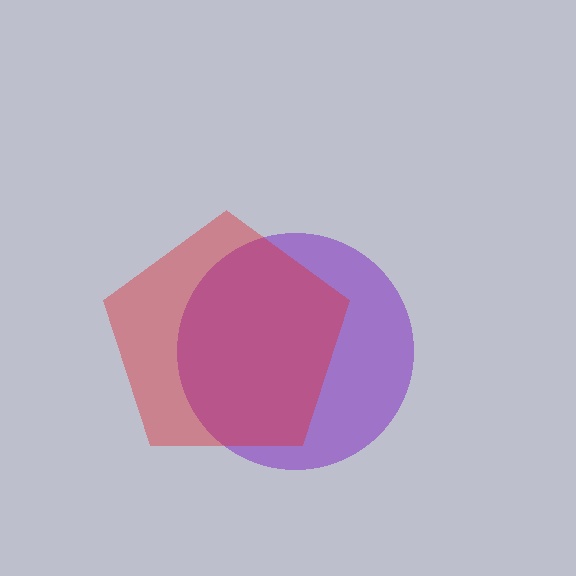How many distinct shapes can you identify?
There are 2 distinct shapes: a purple circle, a red pentagon.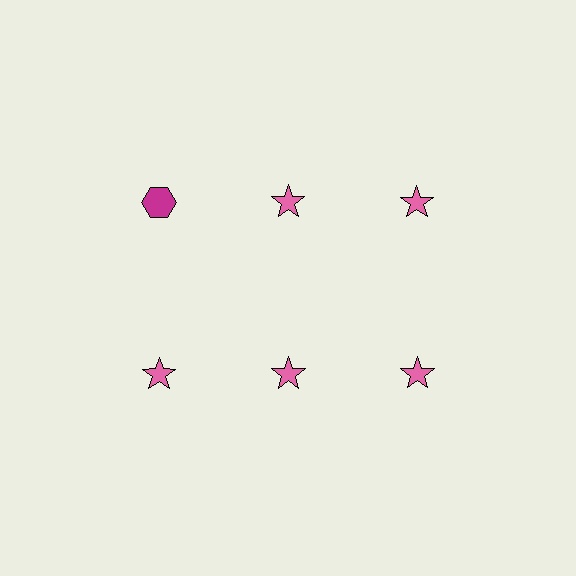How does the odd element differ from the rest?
It differs in both color (magenta instead of pink) and shape (hexagon instead of star).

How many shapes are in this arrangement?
There are 6 shapes arranged in a grid pattern.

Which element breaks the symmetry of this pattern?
The magenta hexagon in the top row, leftmost column breaks the symmetry. All other shapes are pink stars.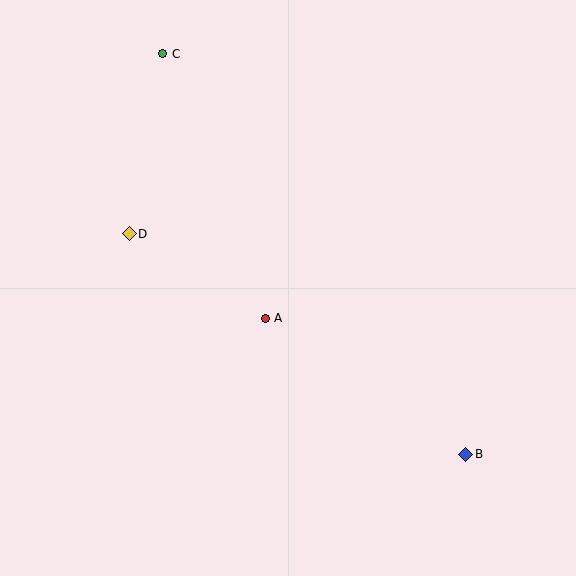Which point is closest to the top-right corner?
Point C is closest to the top-right corner.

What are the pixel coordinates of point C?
Point C is at (163, 54).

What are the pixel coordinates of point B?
Point B is at (466, 454).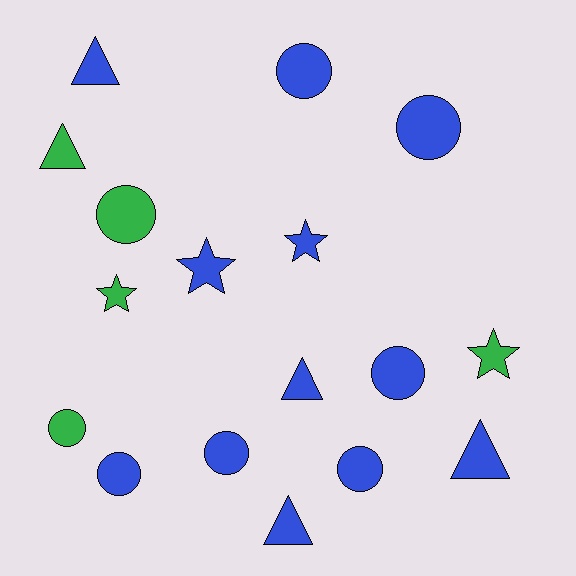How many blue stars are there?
There are 2 blue stars.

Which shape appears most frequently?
Circle, with 8 objects.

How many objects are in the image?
There are 17 objects.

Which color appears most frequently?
Blue, with 12 objects.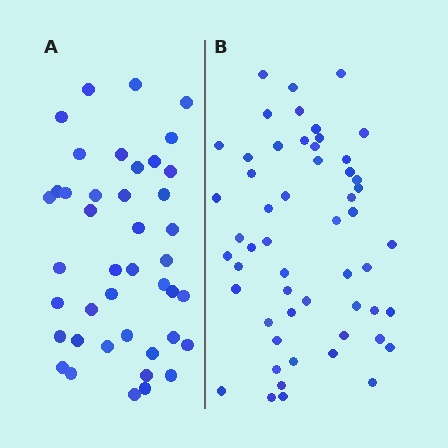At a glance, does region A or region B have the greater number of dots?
Region B (the right region) has more dots.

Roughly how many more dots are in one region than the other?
Region B has roughly 12 or so more dots than region A.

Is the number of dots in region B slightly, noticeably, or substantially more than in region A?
Region B has noticeably more, but not dramatically so. The ratio is roughly 1.3 to 1.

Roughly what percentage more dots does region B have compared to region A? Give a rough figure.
About 30% more.